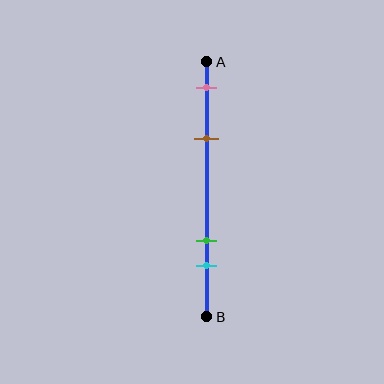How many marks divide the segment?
There are 4 marks dividing the segment.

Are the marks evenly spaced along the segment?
No, the marks are not evenly spaced.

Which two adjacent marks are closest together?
The green and cyan marks are the closest adjacent pair.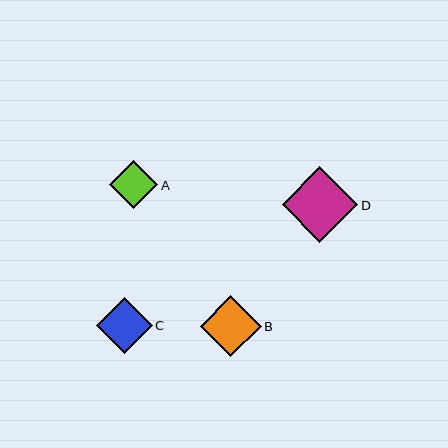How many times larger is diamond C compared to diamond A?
Diamond C is approximately 1.2 times the size of diamond A.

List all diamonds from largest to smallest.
From largest to smallest: D, B, C, A.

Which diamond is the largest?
Diamond D is the largest with a size of approximately 75 pixels.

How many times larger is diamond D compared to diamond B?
Diamond D is approximately 1.2 times the size of diamond B.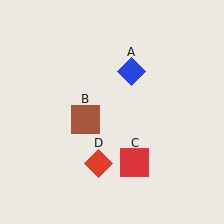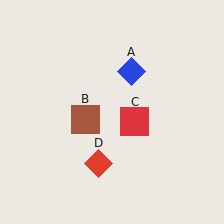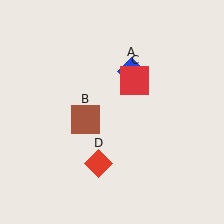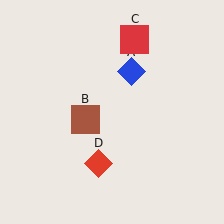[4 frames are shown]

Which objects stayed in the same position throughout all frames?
Blue diamond (object A) and brown square (object B) and red diamond (object D) remained stationary.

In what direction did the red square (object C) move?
The red square (object C) moved up.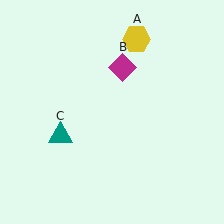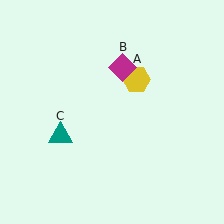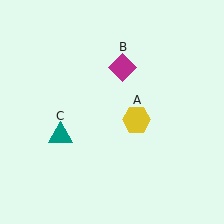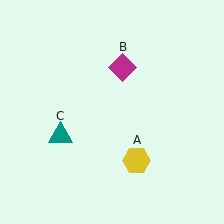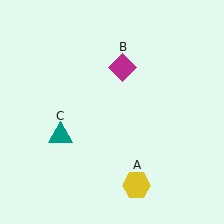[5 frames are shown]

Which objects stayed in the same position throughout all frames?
Magenta diamond (object B) and teal triangle (object C) remained stationary.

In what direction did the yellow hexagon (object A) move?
The yellow hexagon (object A) moved down.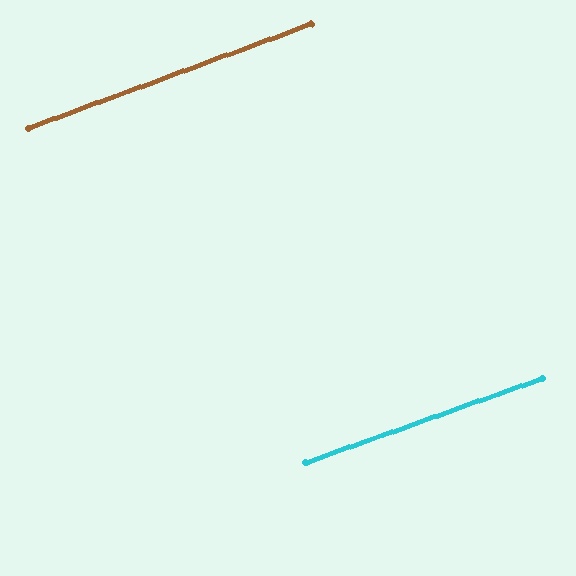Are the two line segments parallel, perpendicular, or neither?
Parallel — their directions differ by only 0.4°.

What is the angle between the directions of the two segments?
Approximately 0 degrees.